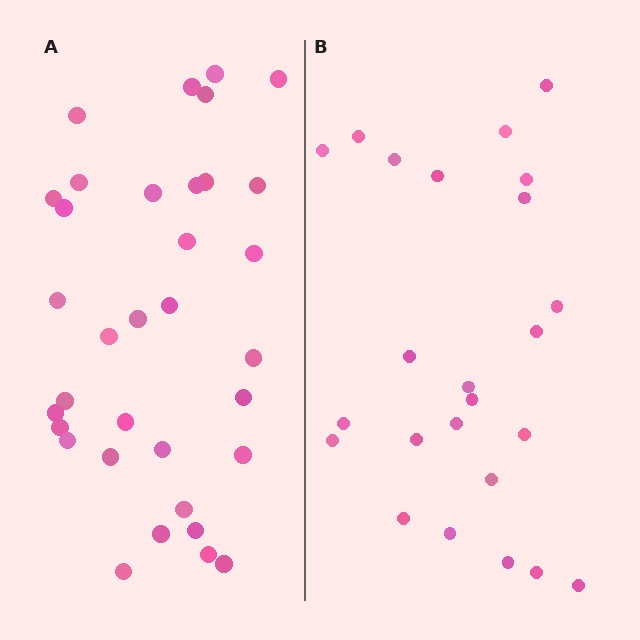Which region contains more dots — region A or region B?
Region A (the left region) has more dots.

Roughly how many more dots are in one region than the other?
Region A has roughly 10 or so more dots than region B.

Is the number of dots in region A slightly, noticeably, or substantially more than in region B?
Region A has noticeably more, but not dramatically so. The ratio is roughly 1.4 to 1.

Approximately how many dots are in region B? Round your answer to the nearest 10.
About 20 dots. (The exact count is 24, which rounds to 20.)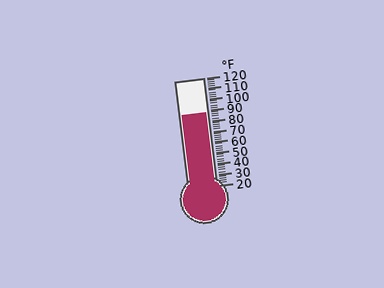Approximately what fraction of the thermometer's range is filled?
The thermometer is filled to approximately 70% of its range.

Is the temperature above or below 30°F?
The temperature is above 30°F.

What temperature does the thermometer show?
The thermometer shows approximately 88°F.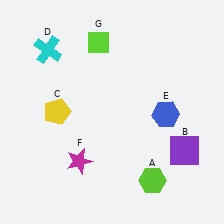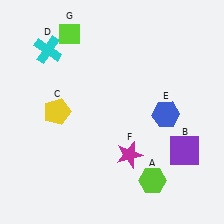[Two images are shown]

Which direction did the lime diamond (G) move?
The lime diamond (G) moved left.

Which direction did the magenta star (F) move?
The magenta star (F) moved right.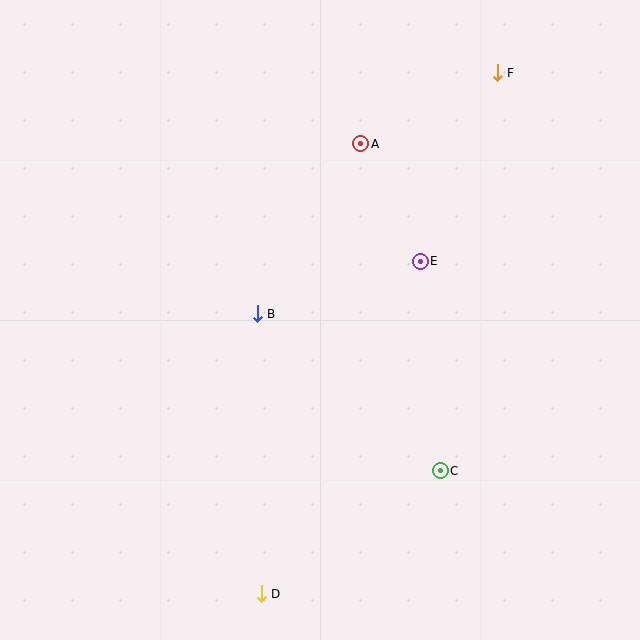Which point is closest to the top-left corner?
Point A is closest to the top-left corner.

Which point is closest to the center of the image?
Point B at (257, 314) is closest to the center.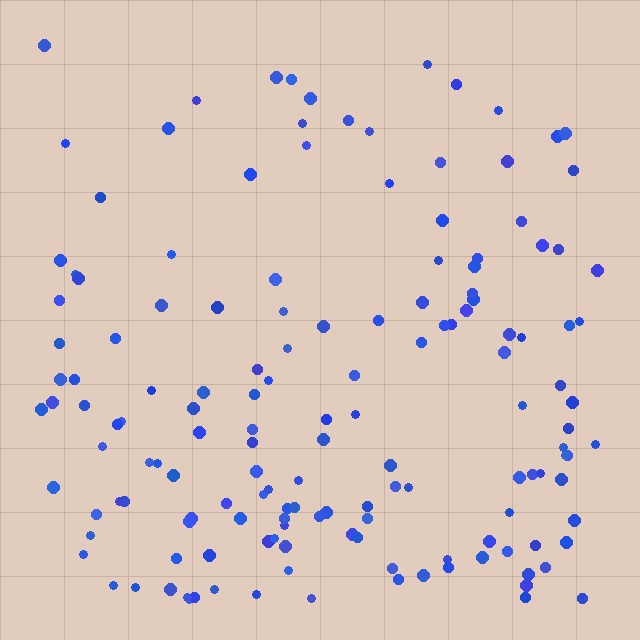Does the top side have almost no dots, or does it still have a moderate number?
Still a moderate number, just noticeably fewer than the bottom.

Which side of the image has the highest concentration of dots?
The bottom.